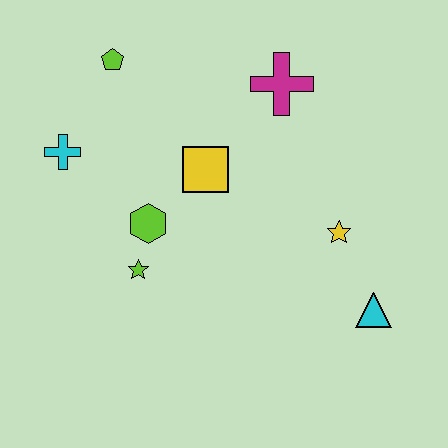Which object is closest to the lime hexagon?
The lime star is closest to the lime hexagon.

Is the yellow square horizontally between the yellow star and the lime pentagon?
Yes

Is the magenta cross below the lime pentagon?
Yes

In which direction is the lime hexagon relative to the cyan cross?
The lime hexagon is to the right of the cyan cross.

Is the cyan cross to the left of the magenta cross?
Yes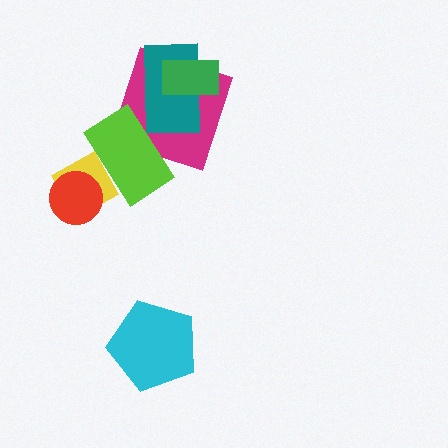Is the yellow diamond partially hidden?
Yes, it is partially covered by another shape.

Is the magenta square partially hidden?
Yes, it is partially covered by another shape.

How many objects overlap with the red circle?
1 object overlaps with the red circle.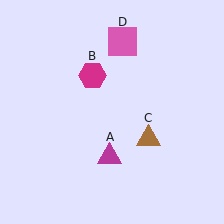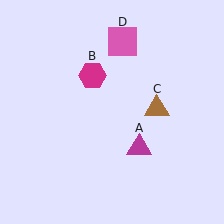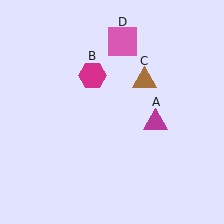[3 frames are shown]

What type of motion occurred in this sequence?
The magenta triangle (object A), brown triangle (object C) rotated counterclockwise around the center of the scene.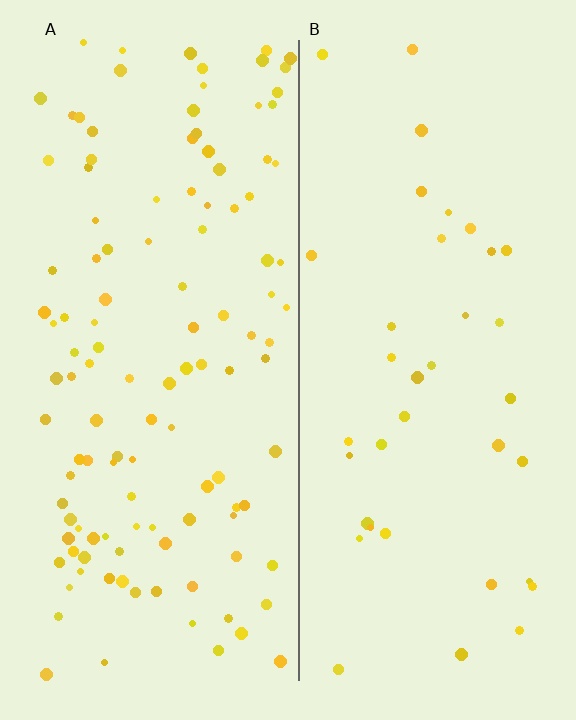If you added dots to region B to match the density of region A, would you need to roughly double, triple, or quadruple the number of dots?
Approximately triple.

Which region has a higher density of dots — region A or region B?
A (the left).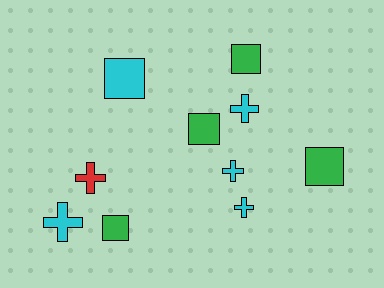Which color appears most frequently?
Cyan, with 5 objects.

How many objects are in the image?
There are 10 objects.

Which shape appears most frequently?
Square, with 5 objects.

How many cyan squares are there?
There is 1 cyan square.